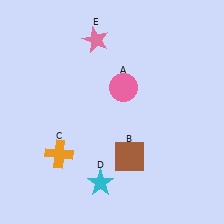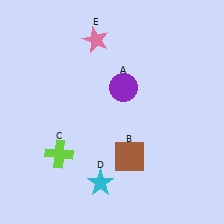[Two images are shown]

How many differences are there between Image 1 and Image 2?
There are 2 differences between the two images.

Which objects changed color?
A changed from pink to purple. C changed from orange to lime.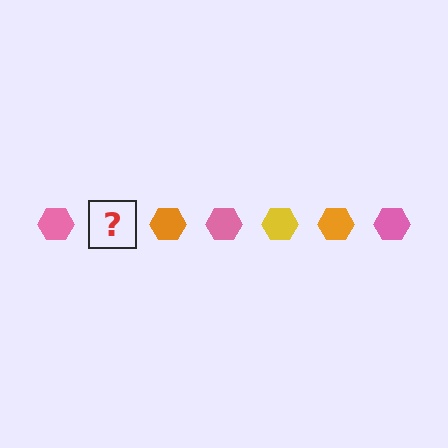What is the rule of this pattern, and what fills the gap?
The rule is that the pattern cycles through pink, yellow, orange hexagons. The gap should be filled with a yellow hexagon.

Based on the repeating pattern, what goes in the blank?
The blank should be a yellow hexagon.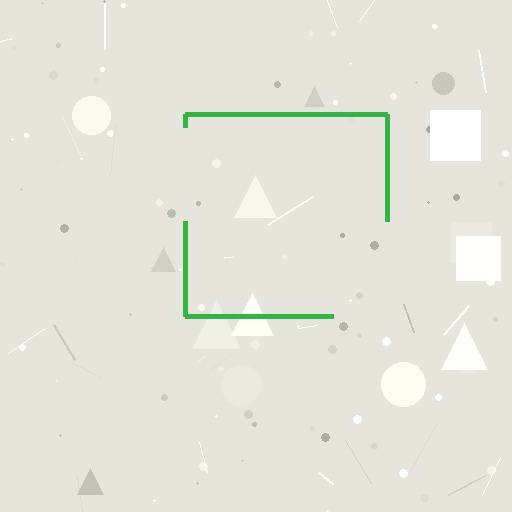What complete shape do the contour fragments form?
The contour fragments form a square.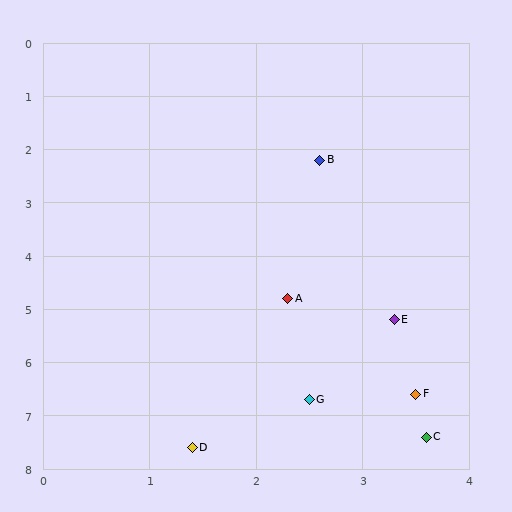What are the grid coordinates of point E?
Point E is at approximately (3.3, 5.2).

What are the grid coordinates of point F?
Point F is at approximately (3.5, 6.6).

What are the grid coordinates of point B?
Point B is at approximately (2.6, 2.2).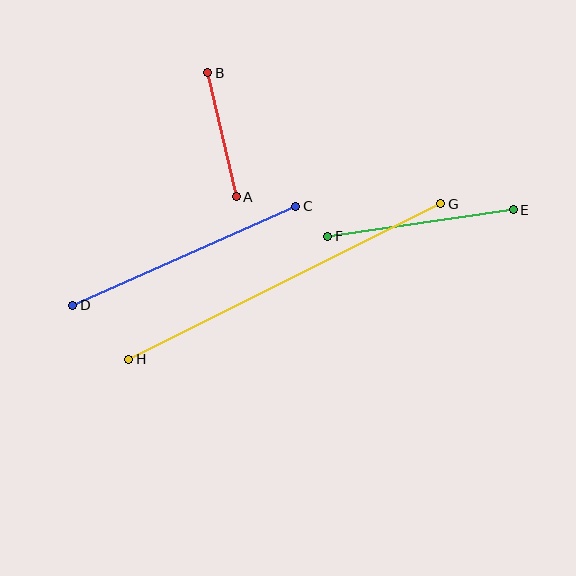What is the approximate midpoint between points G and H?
The midpoint is at approximately (285, 282) pixels.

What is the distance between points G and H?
The distance is approximately 349 pixels.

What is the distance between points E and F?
The distance is approximately 188 pixels.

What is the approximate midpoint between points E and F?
The midpoint is at approximately (421, 223) pixels.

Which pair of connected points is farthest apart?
Points G and H are farthest apart.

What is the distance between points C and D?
The distance is approximately 244 pixels.